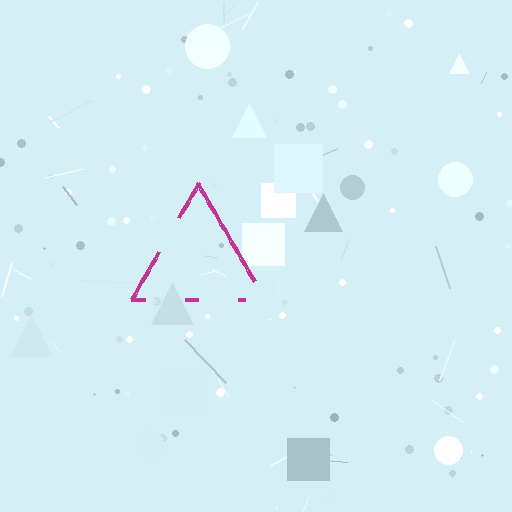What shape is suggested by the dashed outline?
The dashed outline suggests a triangle.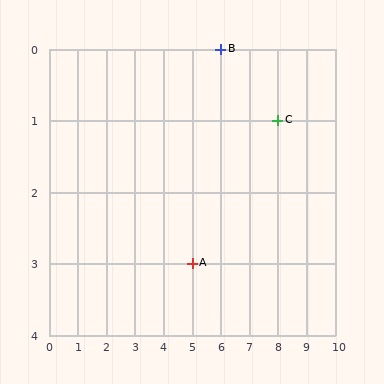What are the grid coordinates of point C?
Point C is at grid coordinates (8, 1).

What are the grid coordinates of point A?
Point A is at grid coordinates (5, 3).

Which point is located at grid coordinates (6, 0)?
Point B is at (6, 0).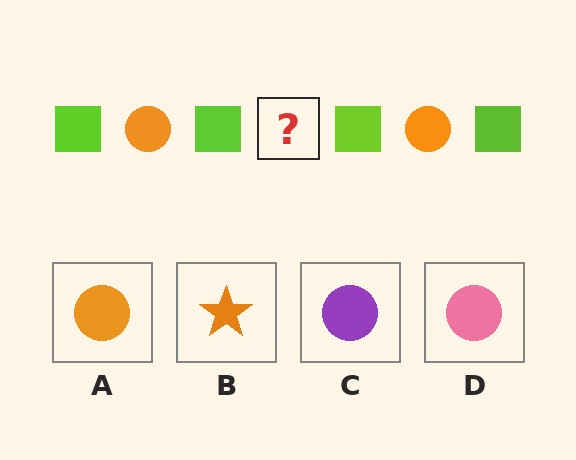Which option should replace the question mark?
Option A.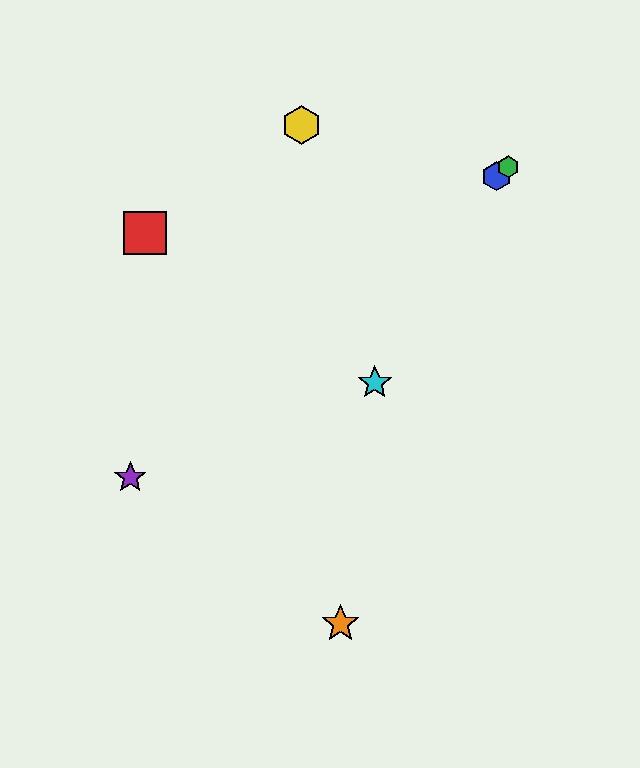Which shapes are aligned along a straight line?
The blue hexagon, the green hexagon, the purple star are aligned along a straight line.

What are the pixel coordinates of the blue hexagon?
The blue hexagon is at (496, 176).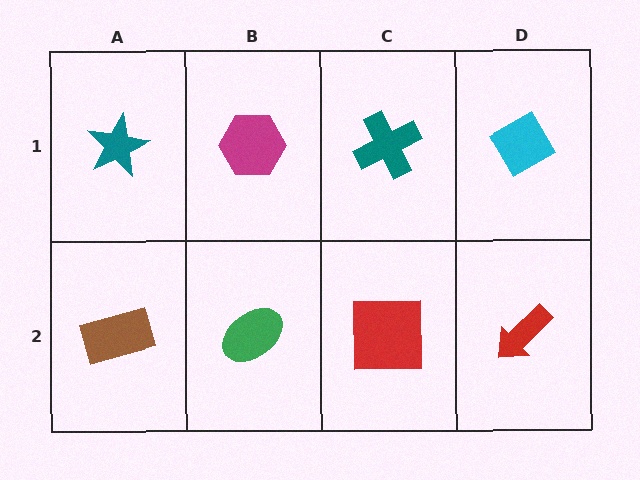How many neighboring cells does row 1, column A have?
2.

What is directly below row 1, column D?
A red arrow.